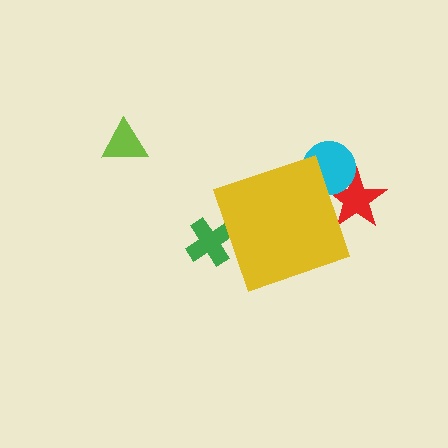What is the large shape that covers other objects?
A yellow diamond.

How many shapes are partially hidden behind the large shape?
3 shapes are partially hidden.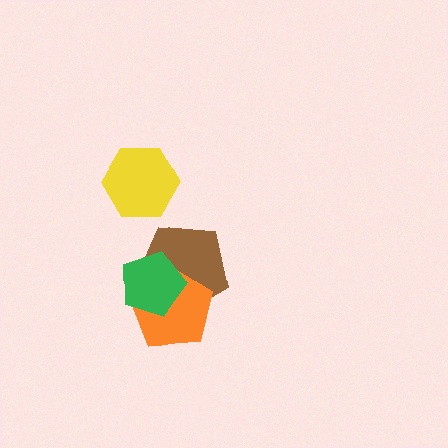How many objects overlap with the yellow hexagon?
0 objects overlap with the yellow hexagon.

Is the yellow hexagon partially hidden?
No, no other shape covers it.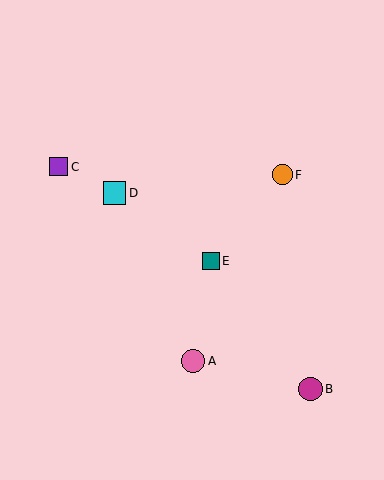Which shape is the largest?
The magenta circle (labeled B) is the largest.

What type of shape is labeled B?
Shape B is a magenta circle.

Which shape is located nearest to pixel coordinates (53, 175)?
The purple square (labeled C) at (59, 167) is nearest to that location.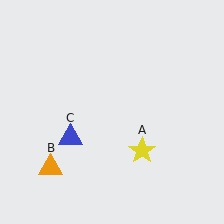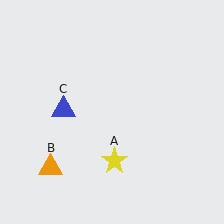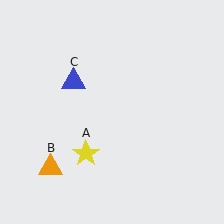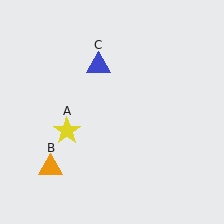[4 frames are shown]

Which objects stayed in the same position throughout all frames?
Orange triangle (object B) remained stationary.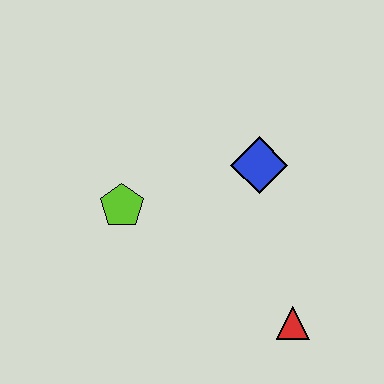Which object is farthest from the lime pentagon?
The red triangle is farthest from the lime pentagon.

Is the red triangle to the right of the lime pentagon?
Yes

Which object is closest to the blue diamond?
The lime pentagon is closest to the blue diamond.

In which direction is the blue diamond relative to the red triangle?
The blue diamond is above the red triangle.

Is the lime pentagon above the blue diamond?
No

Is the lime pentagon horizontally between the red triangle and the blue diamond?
No